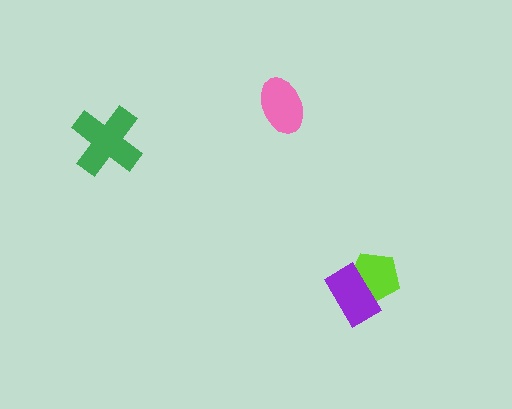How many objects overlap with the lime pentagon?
1 object overlaps with the lime pentagon.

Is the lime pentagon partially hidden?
Yes, it is partially covered by another shape.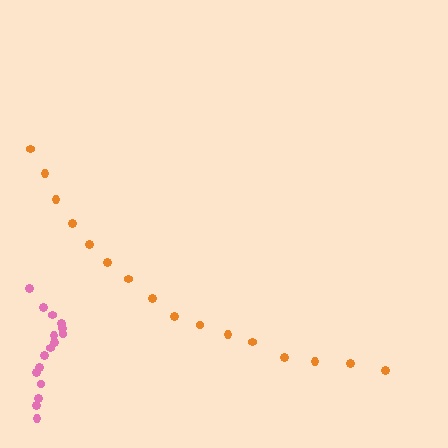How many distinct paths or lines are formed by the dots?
There are 2 distinct paths.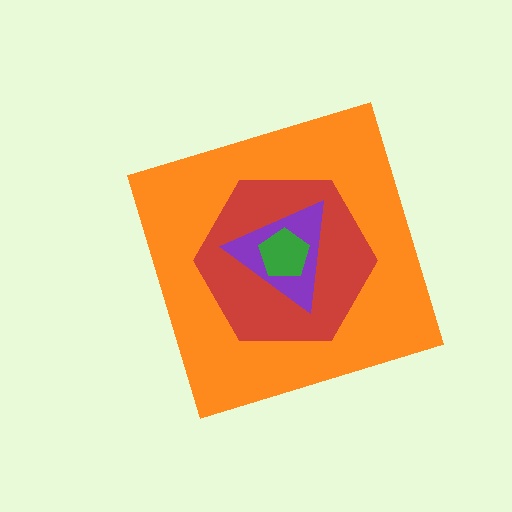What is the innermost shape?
The green pentagon.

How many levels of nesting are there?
4.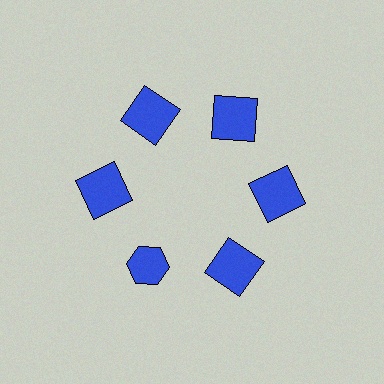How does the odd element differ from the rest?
It has a different shape: hexagon instead of square.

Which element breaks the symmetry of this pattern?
The blue hexagon at roughly the 7 o'clock position breaks the symmetry. All other shapes are blue squares.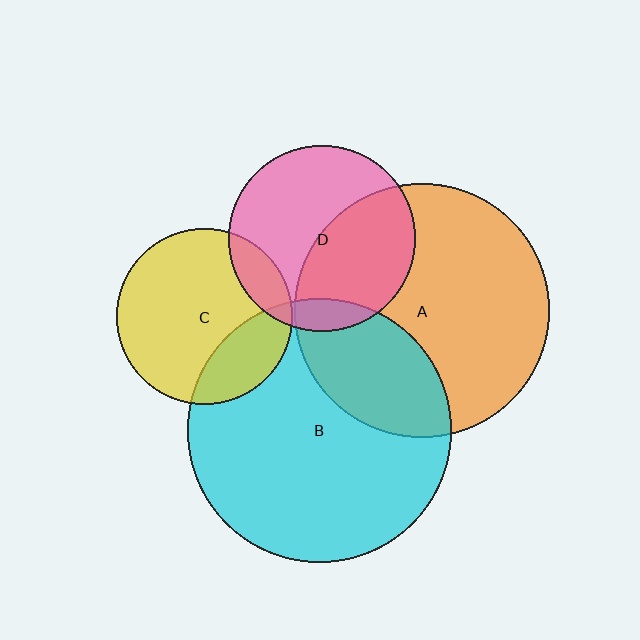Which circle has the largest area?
Circle B (cyan).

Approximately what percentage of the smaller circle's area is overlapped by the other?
Approximately 25%.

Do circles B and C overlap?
Yes.